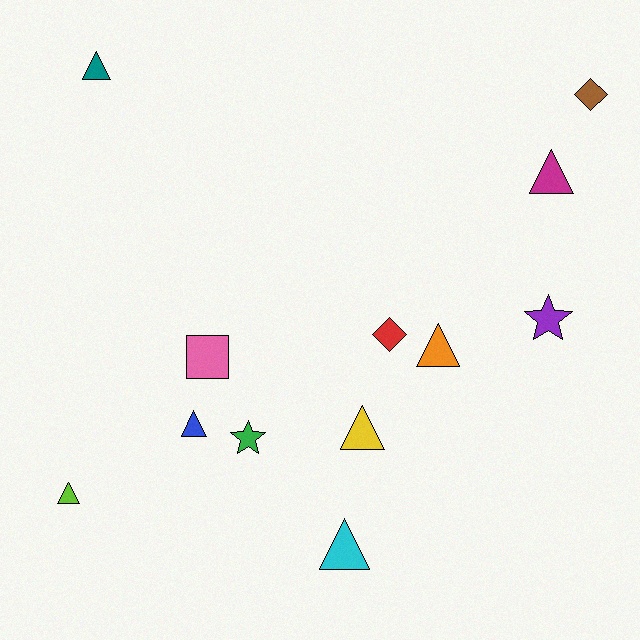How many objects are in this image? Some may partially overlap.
There are 12 objects.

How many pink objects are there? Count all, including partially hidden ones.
There is 1 pink object.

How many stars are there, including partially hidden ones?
There are 2 stars.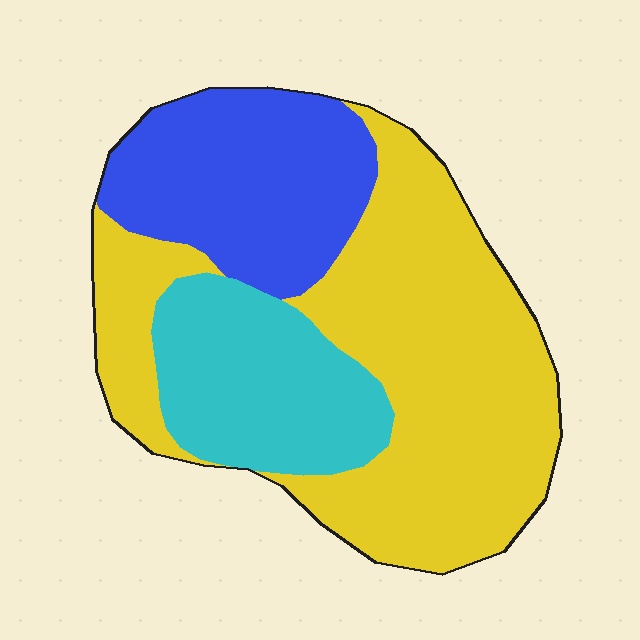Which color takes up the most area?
Yellow, at roughly 55%.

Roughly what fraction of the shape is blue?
Blue covers around 25% of the shape.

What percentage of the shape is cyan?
Cyan covers roughly 20% of the shape.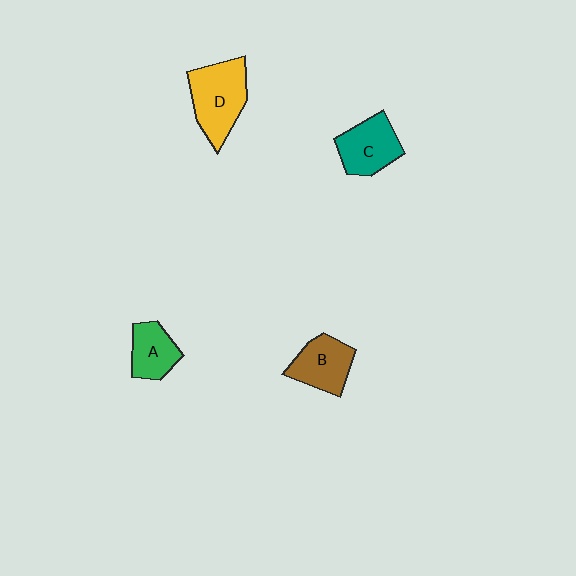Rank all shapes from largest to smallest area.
From largest to smallest: D (yellow), C (teal), B (brown), A (green).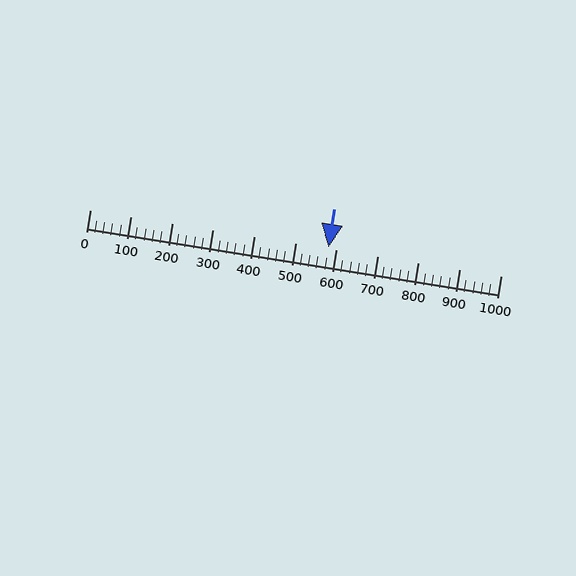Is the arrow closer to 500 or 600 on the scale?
The arrow is closer to 600.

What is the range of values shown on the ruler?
The ruler shows values from 0 to 1000.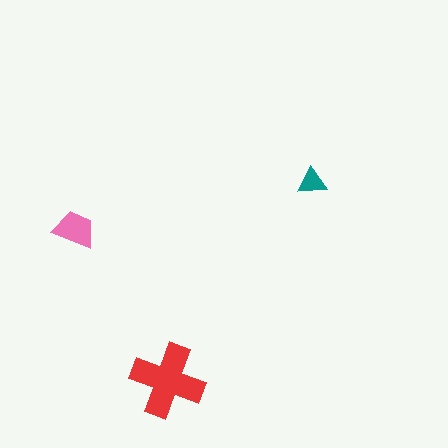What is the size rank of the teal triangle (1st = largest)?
3rd.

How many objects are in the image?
There are 3 objects in the image.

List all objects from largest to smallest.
The red cross, the pink trapezoid, the teal triangle.